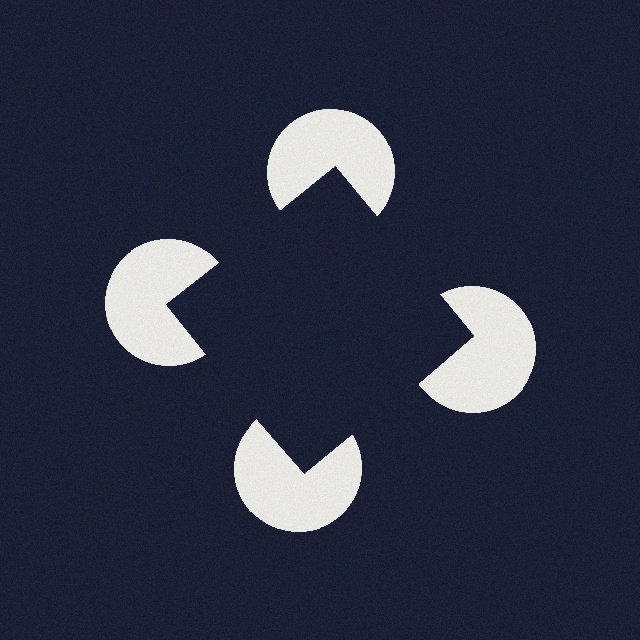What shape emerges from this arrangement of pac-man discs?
An illusory square — its edges are inferred from the aligned wedge cuts in the pac-man discs, not physically drawn.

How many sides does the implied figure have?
4 sides.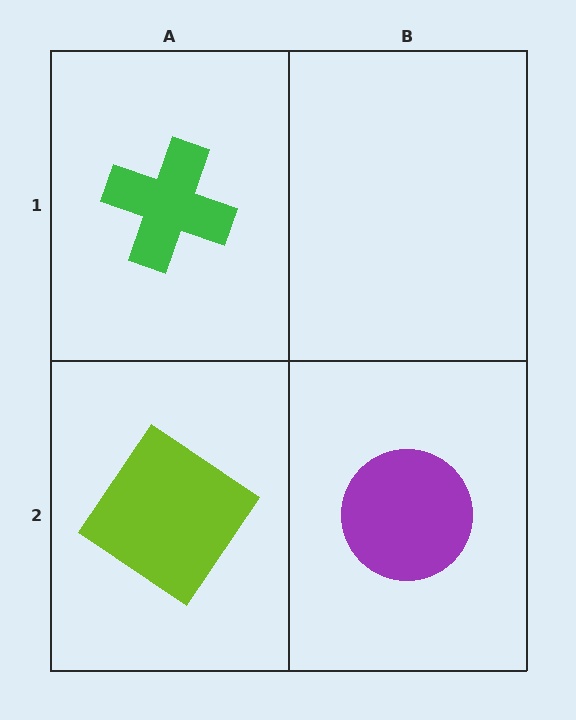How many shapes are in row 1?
1 shape.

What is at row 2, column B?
A purple circle.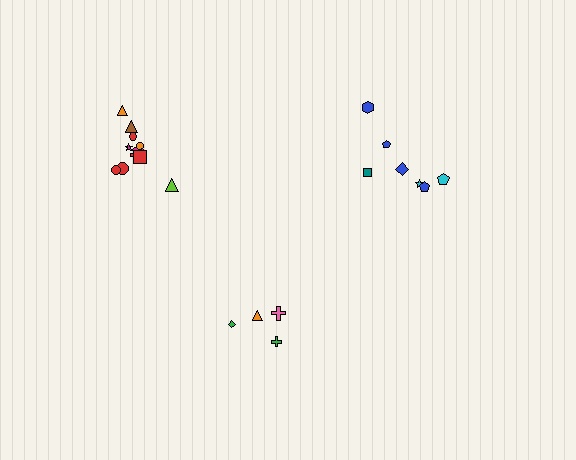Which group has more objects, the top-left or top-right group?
The top-left group.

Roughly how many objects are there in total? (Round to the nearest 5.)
Roughly 25 objects in total.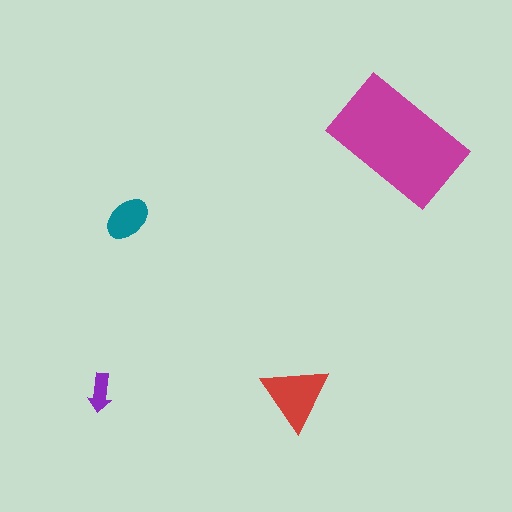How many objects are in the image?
There are 4 objects in the image.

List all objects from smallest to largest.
The purple arrow, the teal ellipse, the red triangle, the magenta rectangle.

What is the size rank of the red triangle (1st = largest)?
2nd.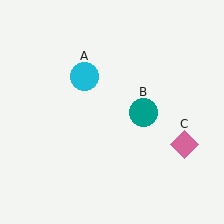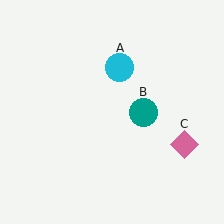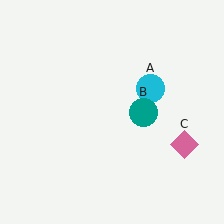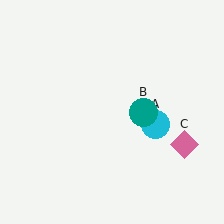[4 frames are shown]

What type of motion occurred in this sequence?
The cyan circle (object A) rotated clockwise around the center of the scene.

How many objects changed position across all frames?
1 object changed position: cyan circle (object A).